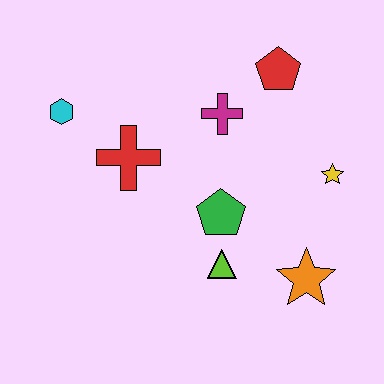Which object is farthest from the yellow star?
The cyan hexagon is farthest from the yellow star.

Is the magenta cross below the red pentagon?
Yes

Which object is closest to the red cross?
The cyan hexagon is closest to the red cross.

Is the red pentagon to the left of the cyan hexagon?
No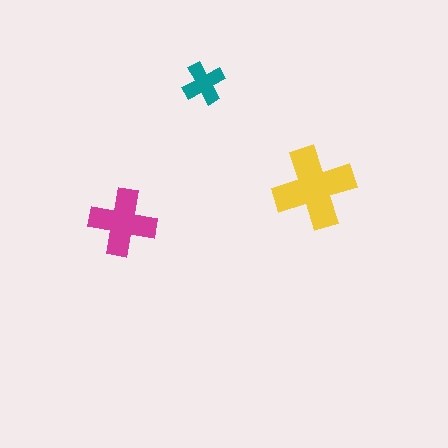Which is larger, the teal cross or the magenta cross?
The magenta one.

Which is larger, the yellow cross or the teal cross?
The yellow one.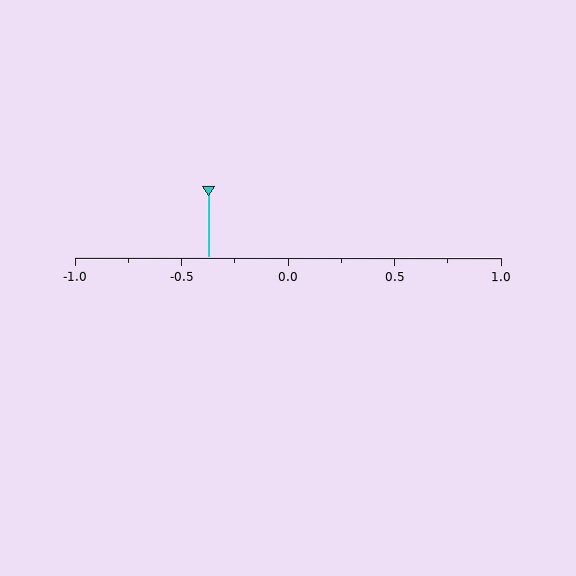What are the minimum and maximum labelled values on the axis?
The axis runs from -1.0 to 1.0.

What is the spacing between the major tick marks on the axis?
The major ticks are spaced 0.5 apart.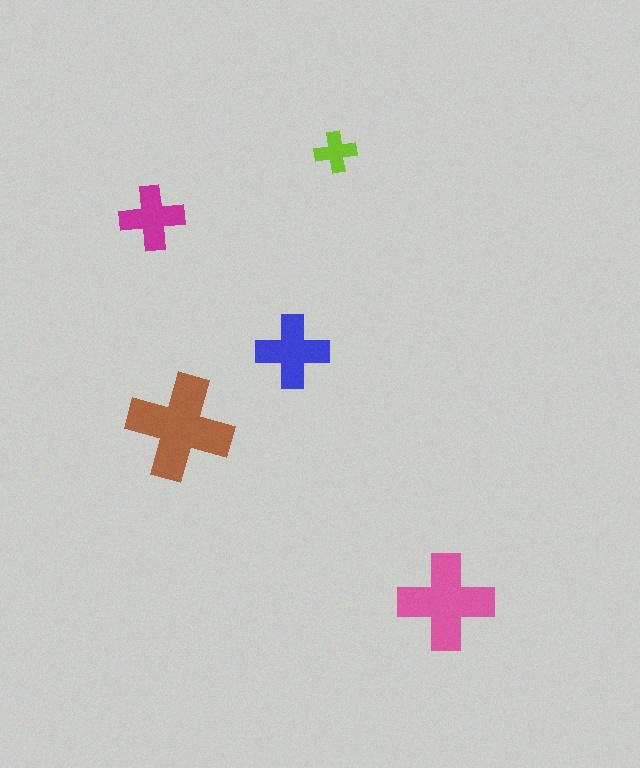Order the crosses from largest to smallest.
the brown one, the pink one, the blue one, the magenta one, the lime one.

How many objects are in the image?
There are 5 objects in the image.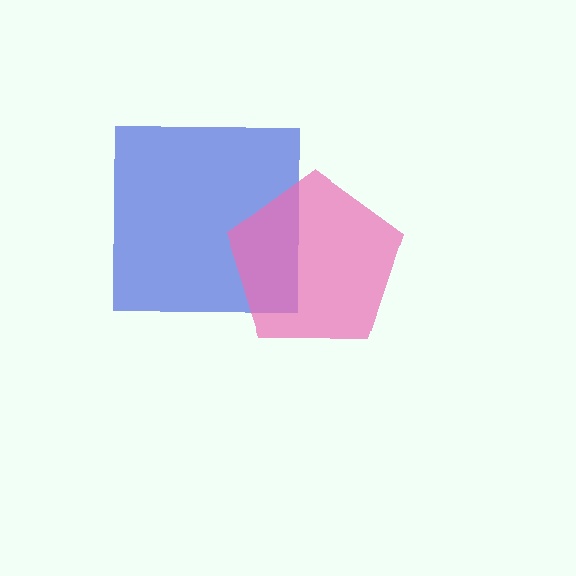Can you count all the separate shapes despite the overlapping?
Yes, there are 2 separate shapes.